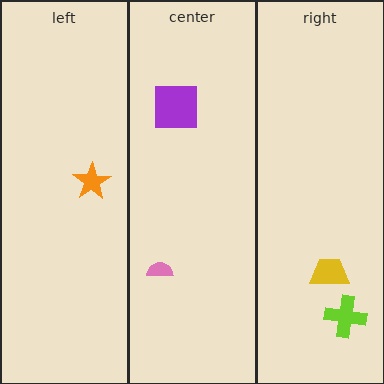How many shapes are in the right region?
2.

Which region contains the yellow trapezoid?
The right region.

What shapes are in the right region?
The lime cross, the yellow trapezoid.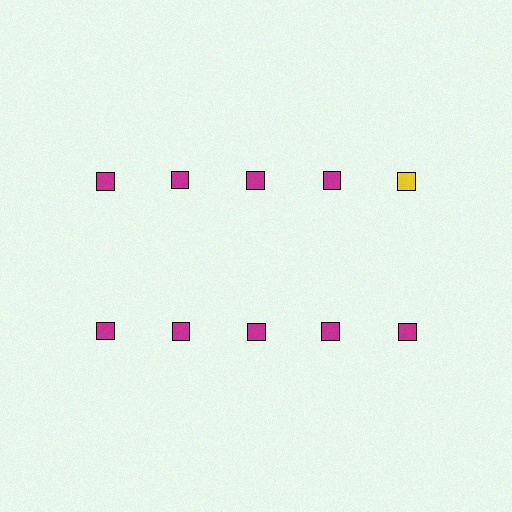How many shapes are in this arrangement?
There are 10 shapes arranged in a grid pattern.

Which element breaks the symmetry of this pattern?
The yellow square in the top row, rightmost column breaks the symmetry. All other shapes are magenta squares.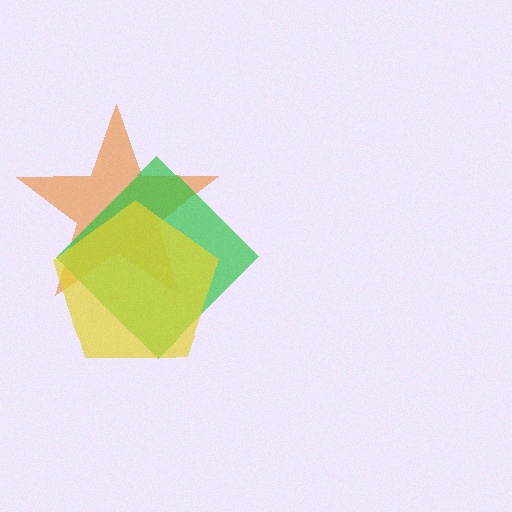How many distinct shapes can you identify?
There are 3 distinct shapes: an orange star, a green diamond, a yellow pentagon.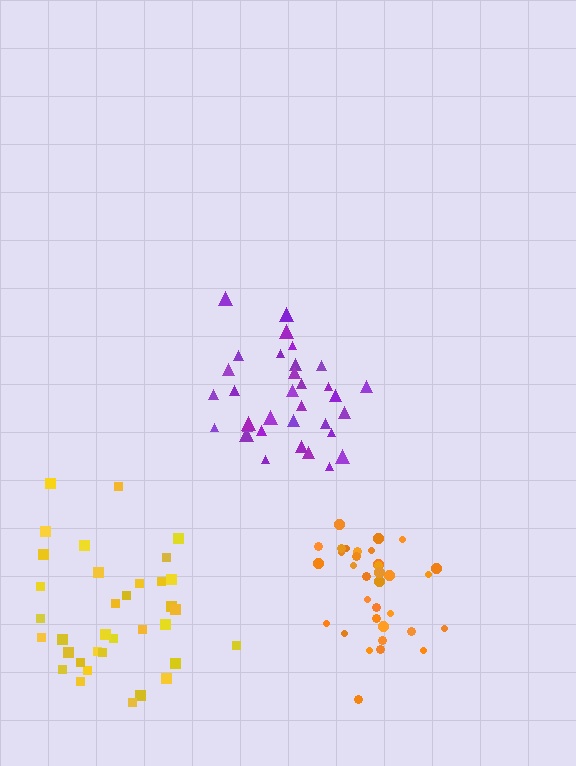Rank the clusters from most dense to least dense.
purple, orange, yellow.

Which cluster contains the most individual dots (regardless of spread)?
Yellow (35).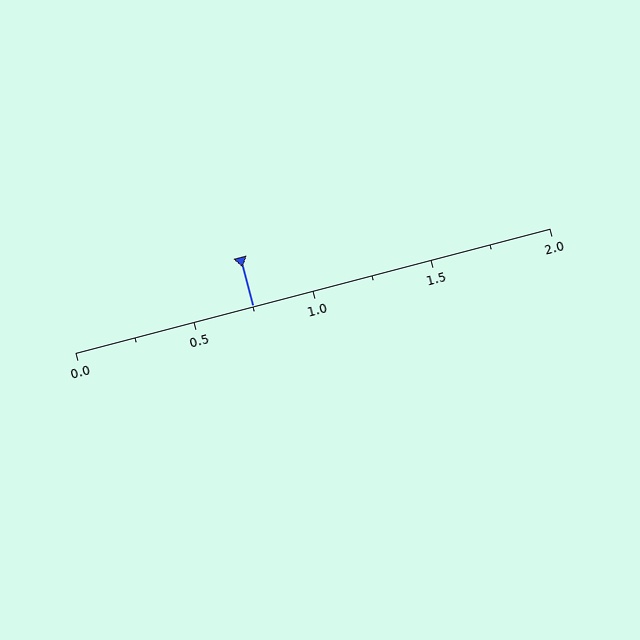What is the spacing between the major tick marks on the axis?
The major ticks are spaced 0.5 apart.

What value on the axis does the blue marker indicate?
The marker indicates approximately 0.75.